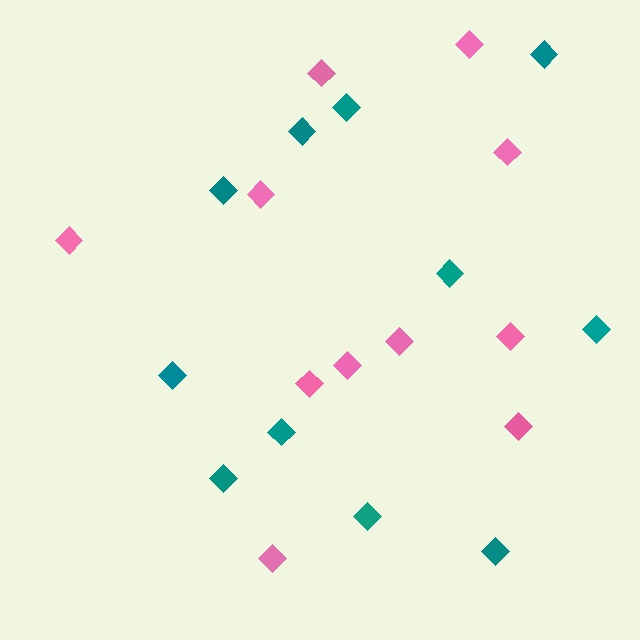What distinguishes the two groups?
There are 2 groups: one group of teal diamonds (11) and one group of pink diamonds (11).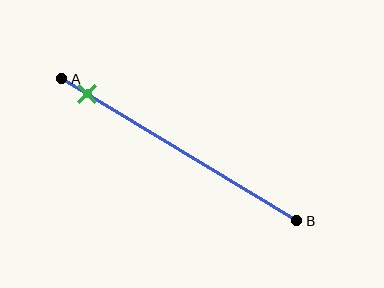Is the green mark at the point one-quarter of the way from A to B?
No, the mark is at about 10% from A, not at the 25% one-quarter point.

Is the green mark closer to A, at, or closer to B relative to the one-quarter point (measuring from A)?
The green mark is closer to point A than the one-quarter point of segment AB.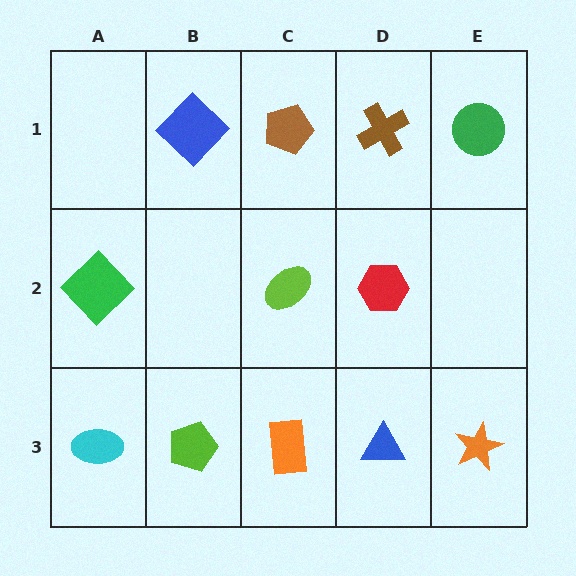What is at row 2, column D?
A red hexagon.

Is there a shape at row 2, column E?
No, that cell is empty.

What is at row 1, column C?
A brown pentagon.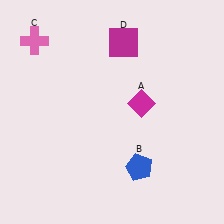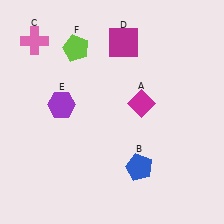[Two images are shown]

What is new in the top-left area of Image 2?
A purple hexagon (E) was added in the top-left area of Image 2.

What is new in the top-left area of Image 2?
A lime pentagon (F) was added in the top-left area of Image 2.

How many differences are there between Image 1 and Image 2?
There are 2 differences between the two images.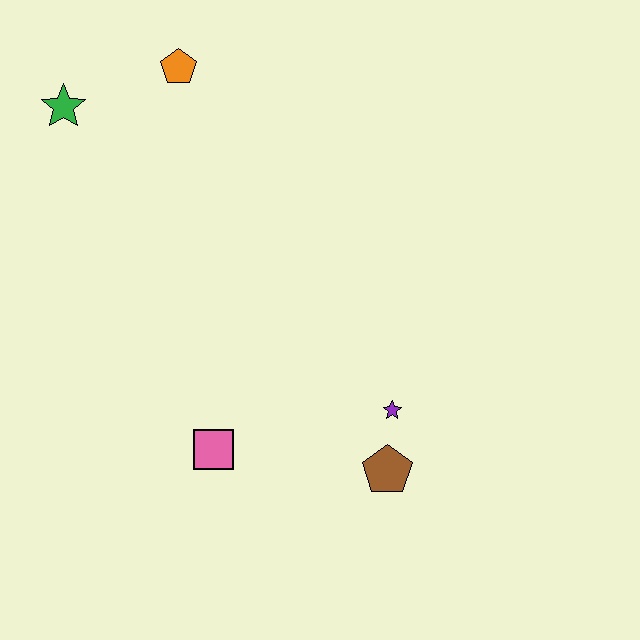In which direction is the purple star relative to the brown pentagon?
The purple star is above the brown pentagon.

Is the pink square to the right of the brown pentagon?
No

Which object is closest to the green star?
The orange pentagon is closest to the green star.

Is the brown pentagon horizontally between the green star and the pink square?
No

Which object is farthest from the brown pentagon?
The green star is farthest from the brown pentagon.